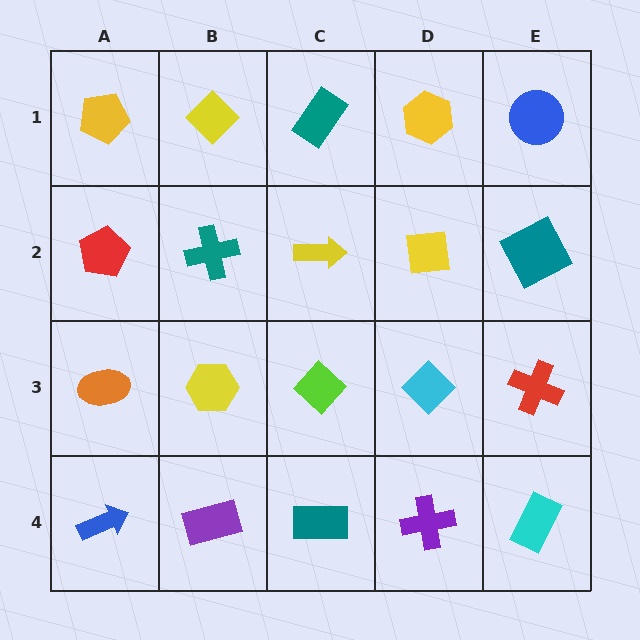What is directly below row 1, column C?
A yellow arrow.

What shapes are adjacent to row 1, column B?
A teal cross (row 2, column B), a yellow pentagon (row 1, column A), a teal rectangle (row 1, column C).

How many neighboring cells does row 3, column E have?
3.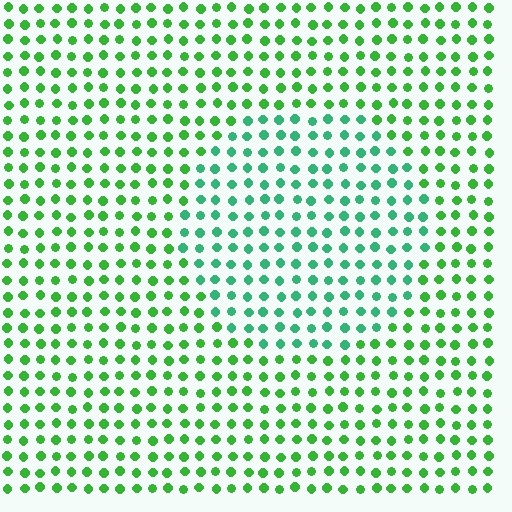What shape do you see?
I see a circle.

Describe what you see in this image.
The image is filled with small green elements in a uniform arrangement. A circle-shaped region is visible where the elements are tinted to a slightly different hue, forming a subtle color boundary.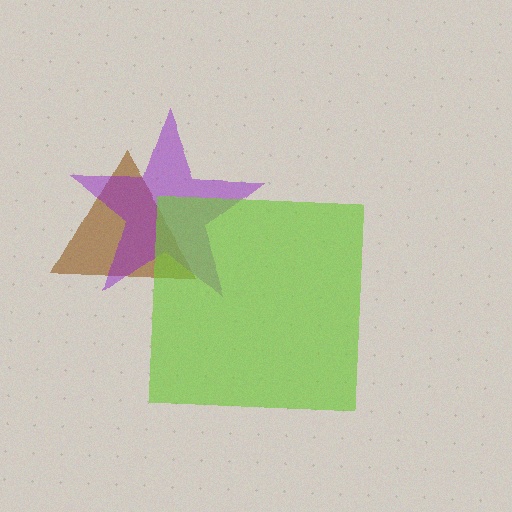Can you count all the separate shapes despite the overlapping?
Yes, there are 3 separate shapes.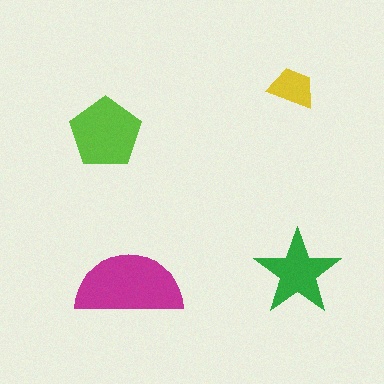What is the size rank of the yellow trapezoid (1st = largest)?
4th.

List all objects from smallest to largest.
The yellow trapezoid, the green star, the lime pentagon, the magenta semicircle.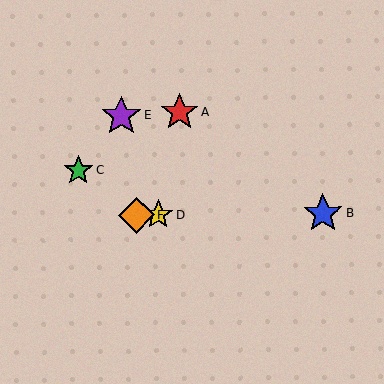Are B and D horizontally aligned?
Yes, both are at y≈213.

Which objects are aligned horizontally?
Objects B, D, F are aligned horizontally.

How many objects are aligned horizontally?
3 objects (B, D, F) are aligned horizontally.